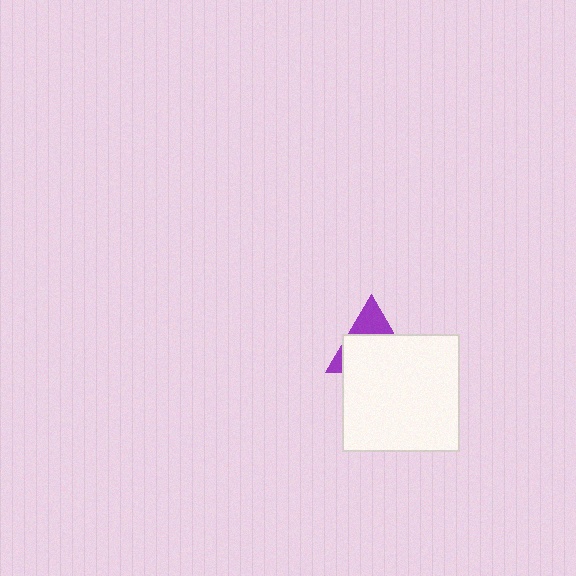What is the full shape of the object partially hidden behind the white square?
The partially hidden object is a purple triangle.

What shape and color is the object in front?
The object in front is a white square.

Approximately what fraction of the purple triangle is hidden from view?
Roughly 68% of the purple triangle is hidden behind the white square.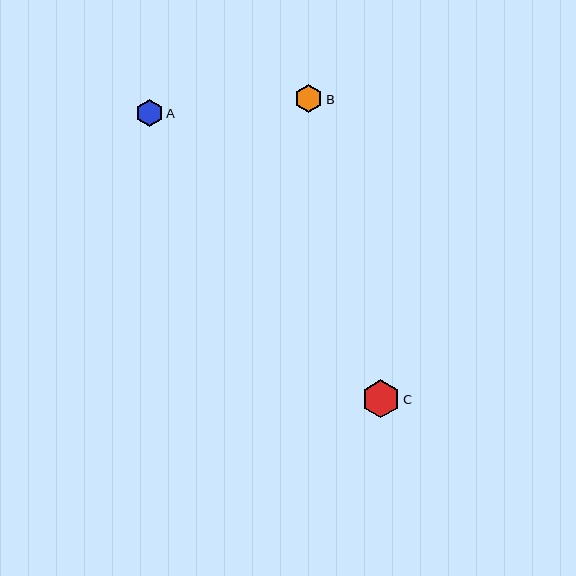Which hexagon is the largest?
Hexagon C is the largest with a size of approximately 38 pixels.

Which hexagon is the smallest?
Hexagon A is the smallest with a size of approximately 27 pixels.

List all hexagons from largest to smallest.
From largest to smallest: C, B, A.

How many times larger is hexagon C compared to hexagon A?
Hexagon C is approximately 1.4 times the size of hexagon A.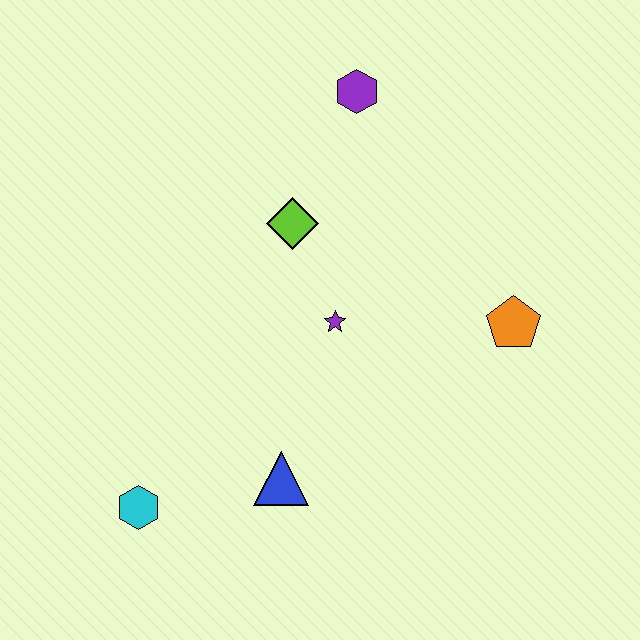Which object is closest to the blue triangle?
The cyan hexagon is closest to the blue triangle.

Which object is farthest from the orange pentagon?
The cyan hexagon is farthest from the orange pentagon.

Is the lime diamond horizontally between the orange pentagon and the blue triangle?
Yes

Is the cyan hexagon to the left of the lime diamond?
Yes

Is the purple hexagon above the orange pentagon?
Yes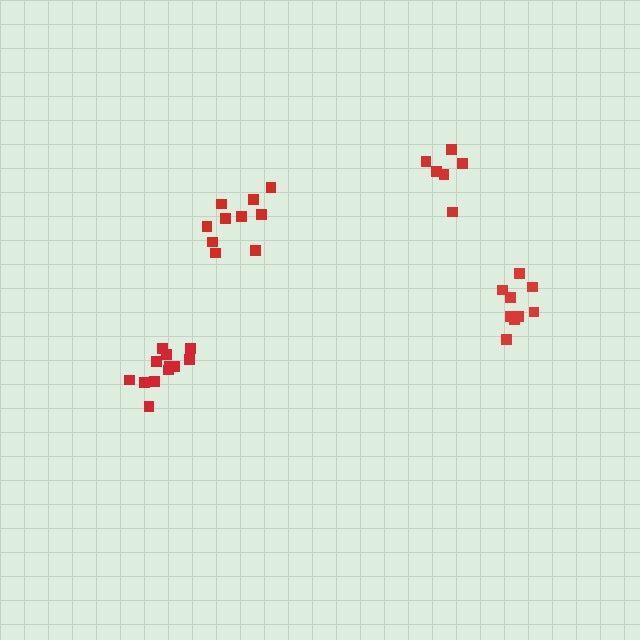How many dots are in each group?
Group 1: 10 dots, Group 2: 12 dots, Group 3: 9 dots, Group 4: 6 dots (37 total).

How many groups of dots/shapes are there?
There are 4 groups.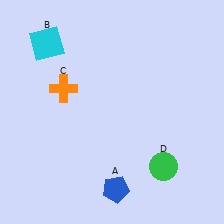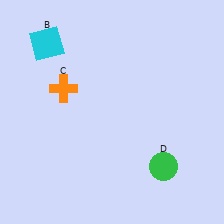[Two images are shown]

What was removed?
The blue pentagon (A) was removed in Image 2.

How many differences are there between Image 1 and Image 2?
There is 1 difference between the two images.